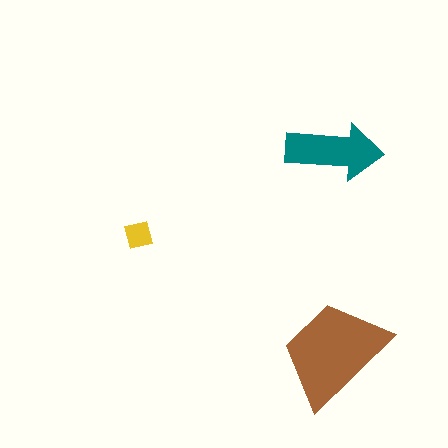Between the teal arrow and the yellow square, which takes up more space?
The teal arrow.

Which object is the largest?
The brown trapezoid.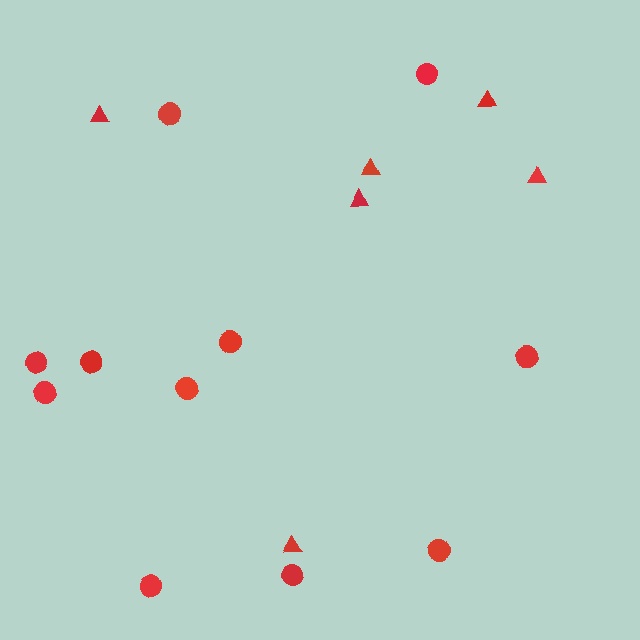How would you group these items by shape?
There are 2 groups: one group of triangles (6) and one group of circles (11).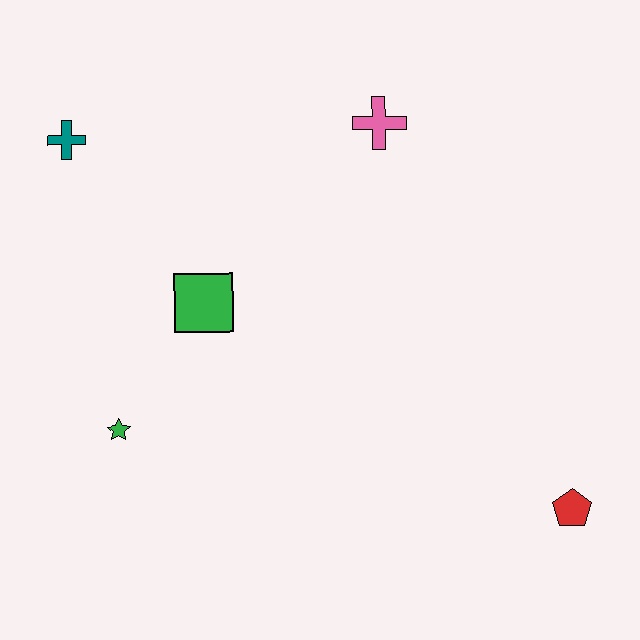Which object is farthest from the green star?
The red pentagon is farthest from the green star.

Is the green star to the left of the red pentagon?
Yes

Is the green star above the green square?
No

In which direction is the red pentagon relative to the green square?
The red pentagon is to the right of the green square.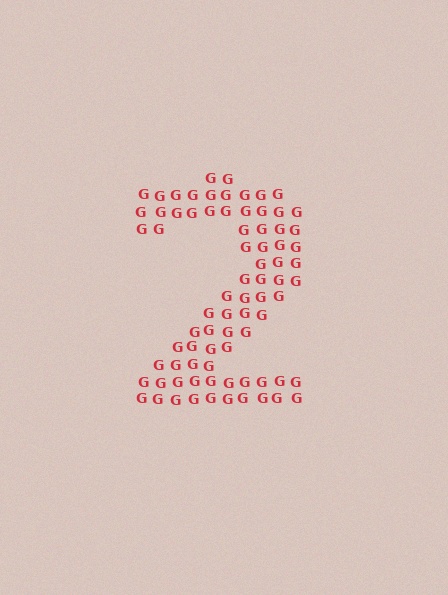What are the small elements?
The small elements are letter G's.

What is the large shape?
The large shape is the digit 2.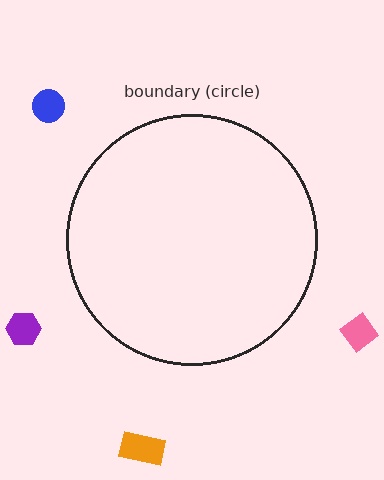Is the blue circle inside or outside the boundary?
Outside.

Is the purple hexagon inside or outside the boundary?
Outside.